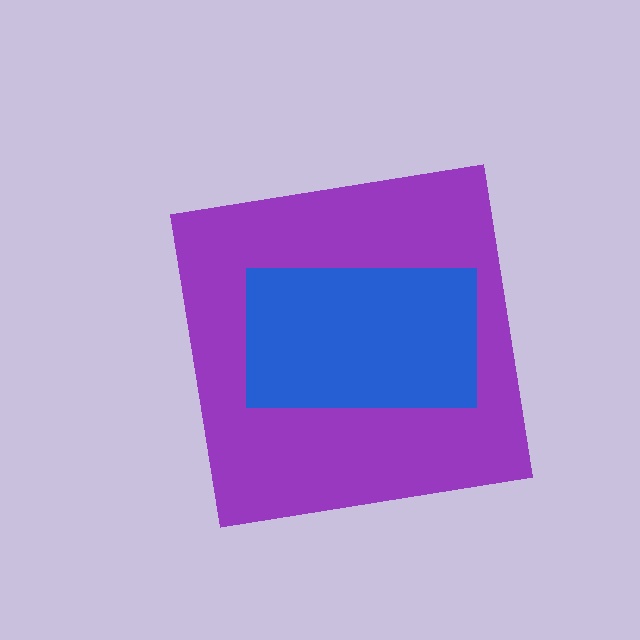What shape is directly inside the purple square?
The blue rectangle.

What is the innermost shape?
The blue rectangle.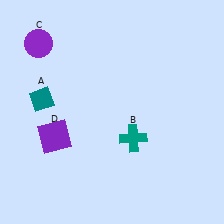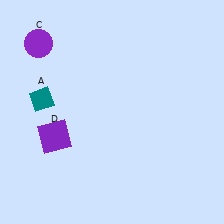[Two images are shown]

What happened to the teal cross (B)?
The teal cross (B) was removed in Image 2. It was in the bottom-right area of Image 1.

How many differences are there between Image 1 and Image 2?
There is 1 difference between the two images.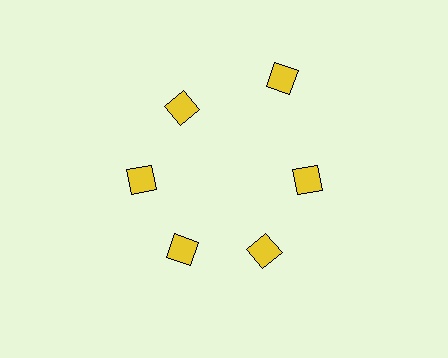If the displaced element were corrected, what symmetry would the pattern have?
It would have 6-fold rotational symmetry — the pattern would map onto itself every 60 degrees.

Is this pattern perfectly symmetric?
No. The 6 yellow diamonds are arranged in a ring, but one element near the 1 o'clock position is pushed outward from the center, breaking the 6-fold rotational symmetry.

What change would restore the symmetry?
The symmetry would be restored by moving it inward, back onto the ring so that all 6 diamonds sit at equal angles and equal distance from the center.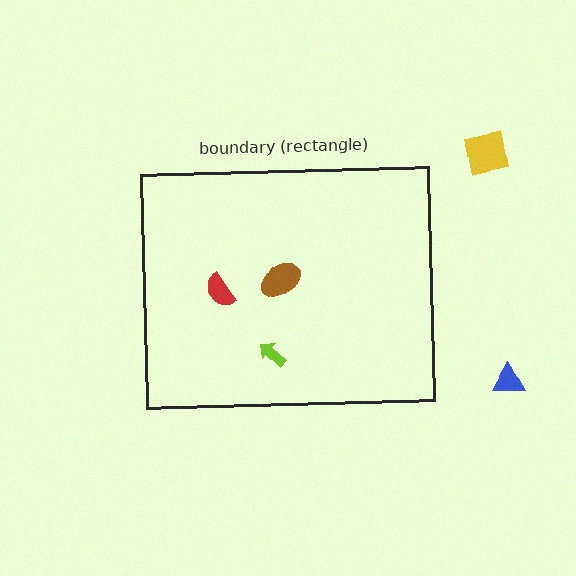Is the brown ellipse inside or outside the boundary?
Inside.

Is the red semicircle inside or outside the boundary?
Inside.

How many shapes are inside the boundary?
3 inside, 2 outside.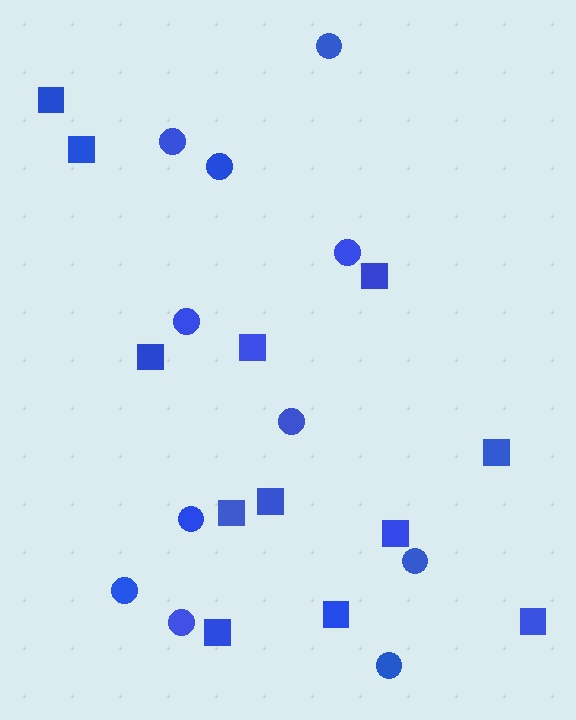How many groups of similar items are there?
There are 2 groups: one group of squares (12) and one group of circles (11).